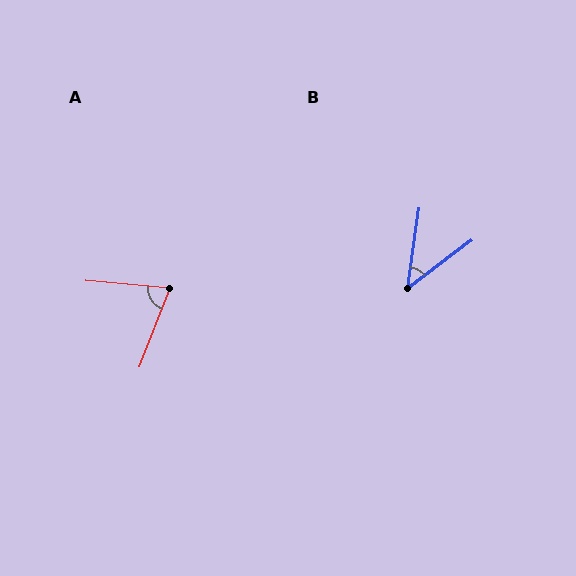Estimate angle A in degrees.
Approximately 74 degrees.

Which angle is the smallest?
B, at approximately 45 degrees.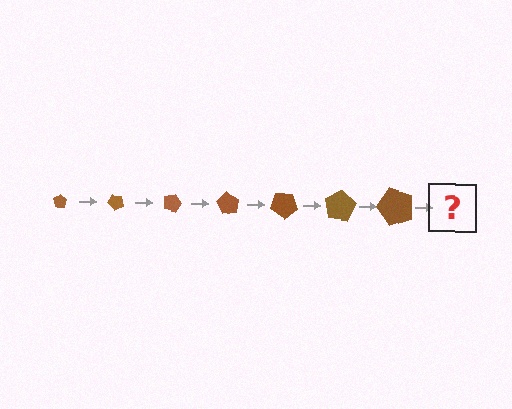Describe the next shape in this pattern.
It should be a pentagon, larger than the previous one and rotated 315 degrees from the start.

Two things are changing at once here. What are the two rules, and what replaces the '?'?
The two rules are that the pentagon grows larger each step and it rotates 45 degrees each step. The '?' should be a pentagon, larger than the previous one and rotated 315 degrees from the start.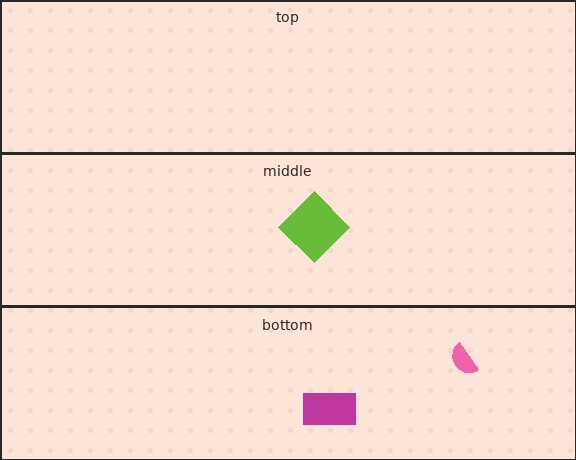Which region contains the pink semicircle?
The bottom region.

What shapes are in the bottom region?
The pink semicircle, the magenta rectangle.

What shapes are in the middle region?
The lime diamond.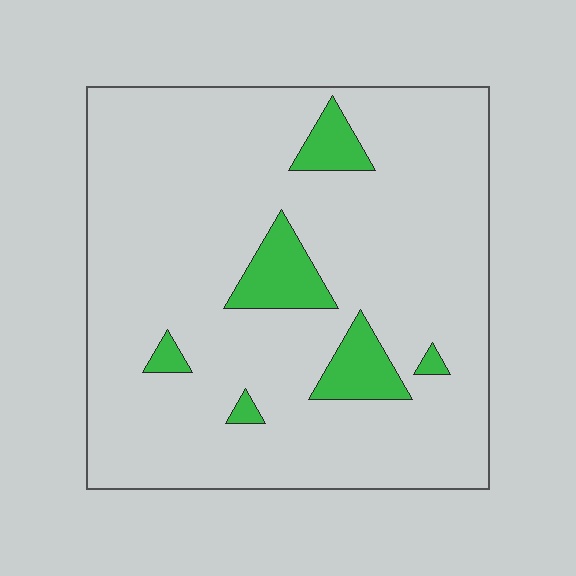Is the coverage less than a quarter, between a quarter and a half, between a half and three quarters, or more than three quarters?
Less than a quarter.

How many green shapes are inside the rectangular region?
6.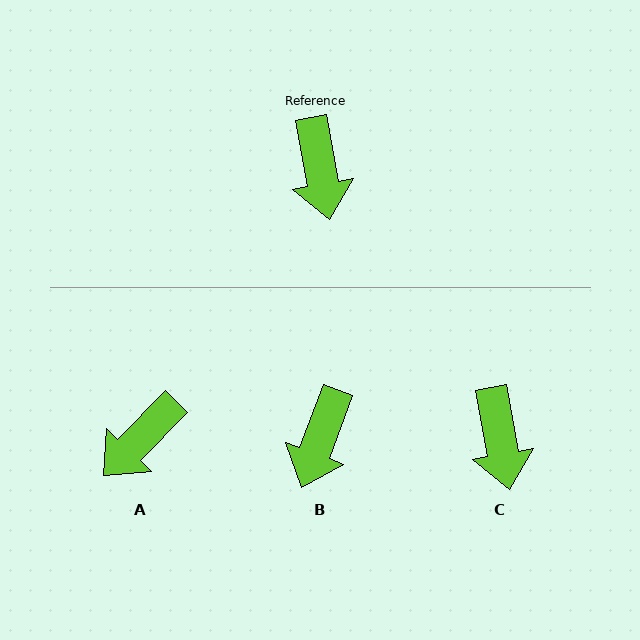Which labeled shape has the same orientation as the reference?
C.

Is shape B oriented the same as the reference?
No, it is off by about 31 degrees.